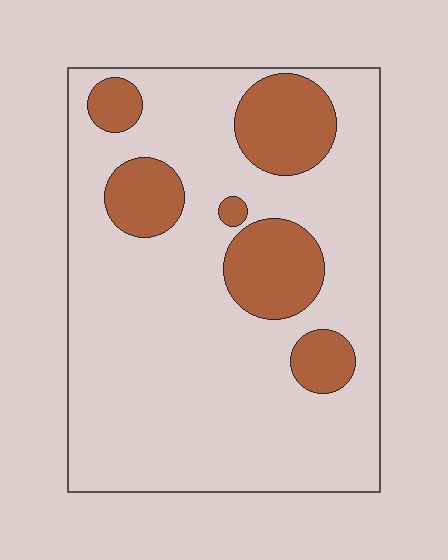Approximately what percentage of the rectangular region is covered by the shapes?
Approximately 20%.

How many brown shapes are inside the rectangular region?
6.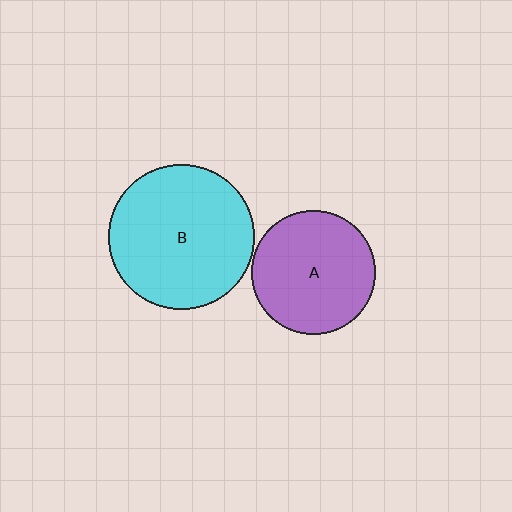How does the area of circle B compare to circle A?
Approximately 1.4 times.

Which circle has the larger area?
Circle B (cyan).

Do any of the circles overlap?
No, none of the circles overlap.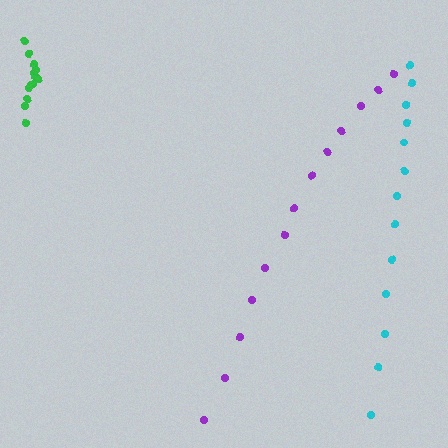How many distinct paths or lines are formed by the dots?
There are 3 distinct paths.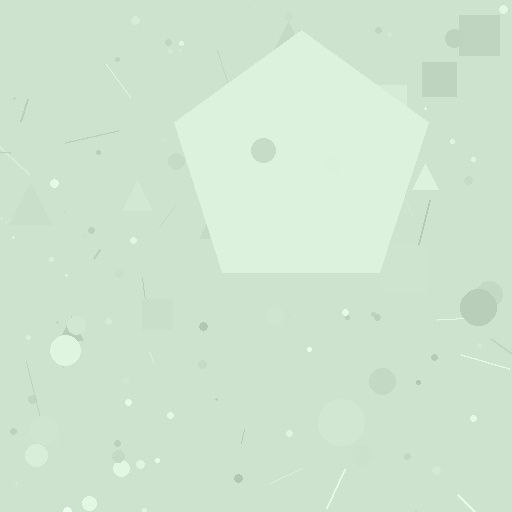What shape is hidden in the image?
A pentagon is hidden in the image.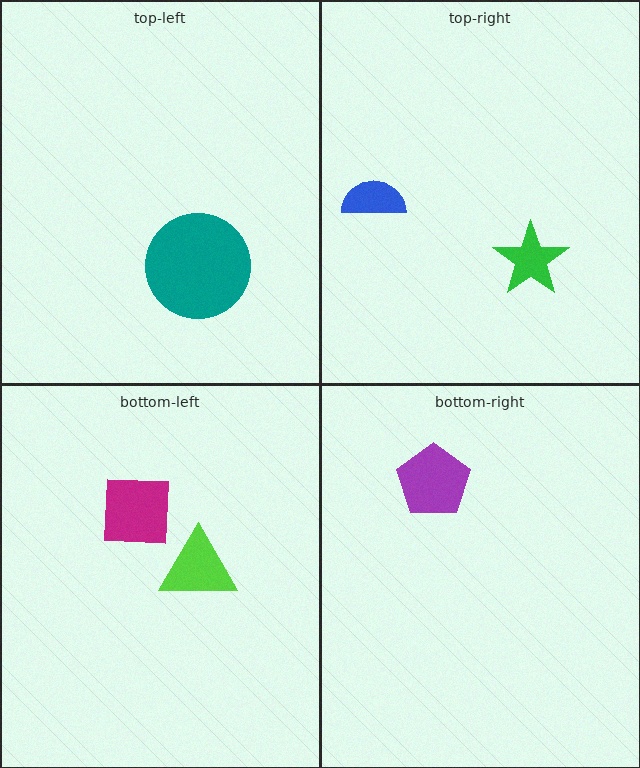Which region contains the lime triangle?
The bottom-left region.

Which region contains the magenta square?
The bottom-left region.